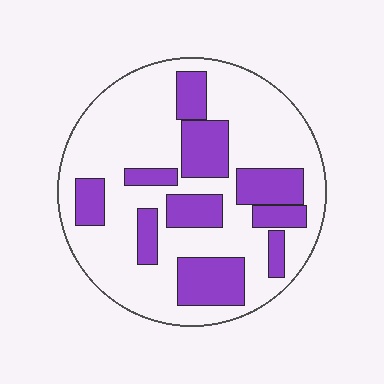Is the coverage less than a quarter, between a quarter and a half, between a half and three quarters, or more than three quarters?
Between a quarter and a half.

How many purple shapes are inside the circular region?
10.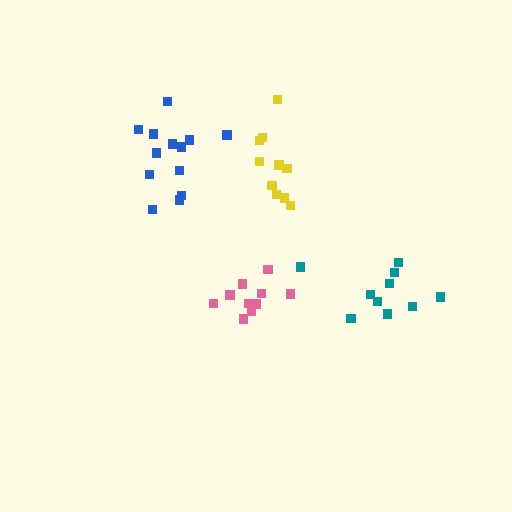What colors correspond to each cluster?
The clusters are colored: pink, yellow, teal, blue.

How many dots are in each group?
Group 1: 10 dots, Group 2: 10 dots, Group 3: 10 dots, Group 4: 13 dots (43 total).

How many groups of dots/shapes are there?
There are 4 groups.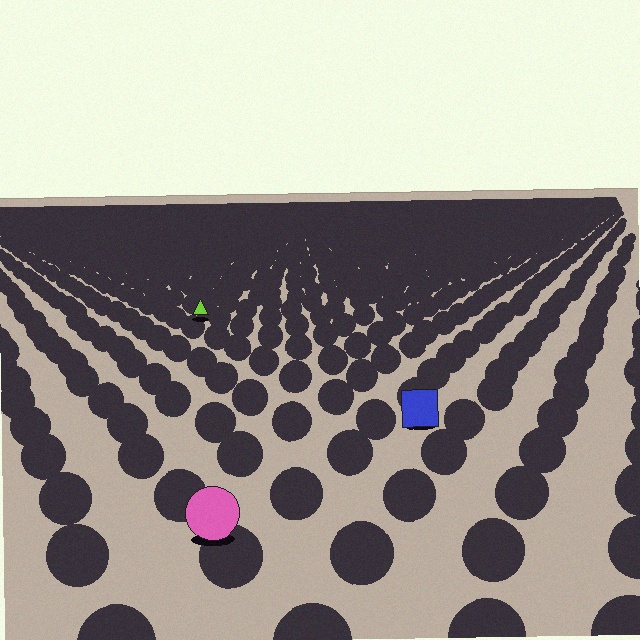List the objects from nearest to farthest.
From nearest to farthest: the pink circle, the blue square, the lime triangle.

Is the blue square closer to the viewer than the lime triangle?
Yes. The blue square is closer — you can tell from the texture gradient: the ground texture is coarser near it.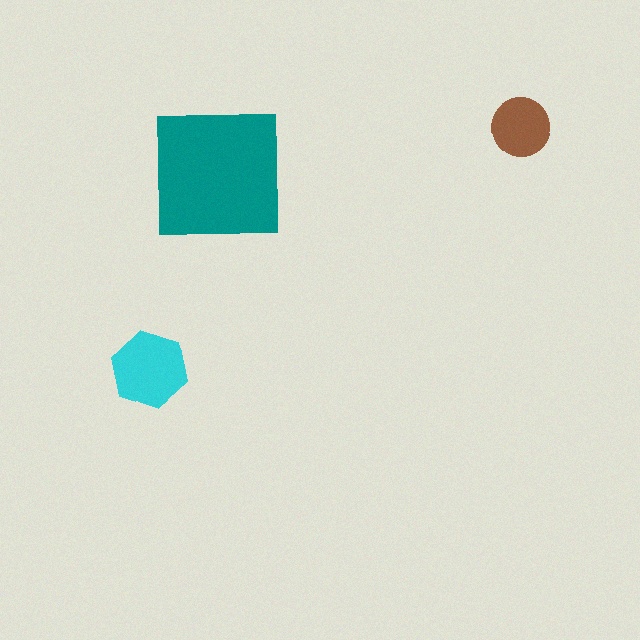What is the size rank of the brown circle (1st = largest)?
3rd.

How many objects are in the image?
There are 3 objects in the image.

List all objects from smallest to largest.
The brown circle, the cyan hexagon, the teal square.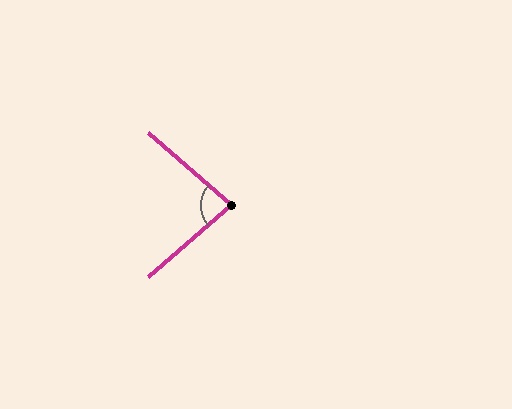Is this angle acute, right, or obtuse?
It is acute.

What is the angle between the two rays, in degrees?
Approximately 82 degrees.